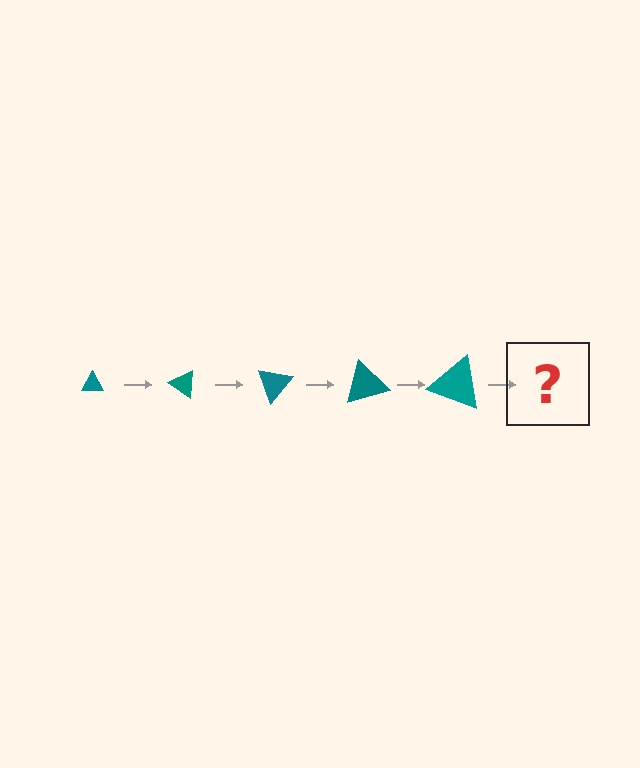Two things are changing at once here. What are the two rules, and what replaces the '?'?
The two rules are that the triangle grows larger each step and it rotates 35 degrees each step. The '?' should be a triangle, larger than the previous one and rotated 175 degrees from the start.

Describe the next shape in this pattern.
It should be a triangle, larger than the previous one and rotated 175 degrees from the start.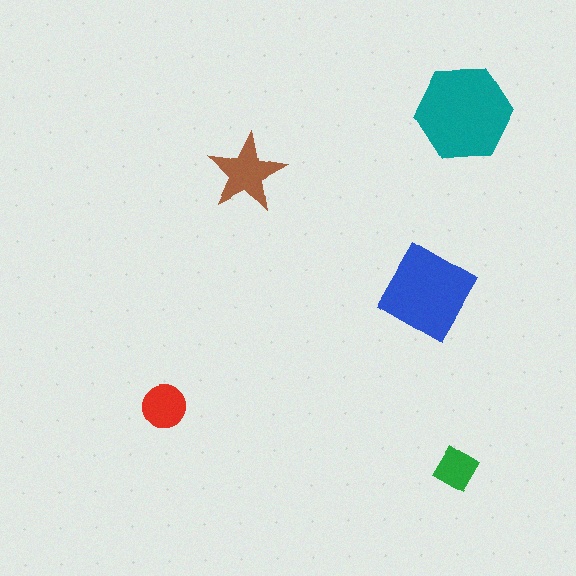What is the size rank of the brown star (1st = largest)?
3rd.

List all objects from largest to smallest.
The teal hexagon, the blue diamond, the brown star, the red circle, the green diamond.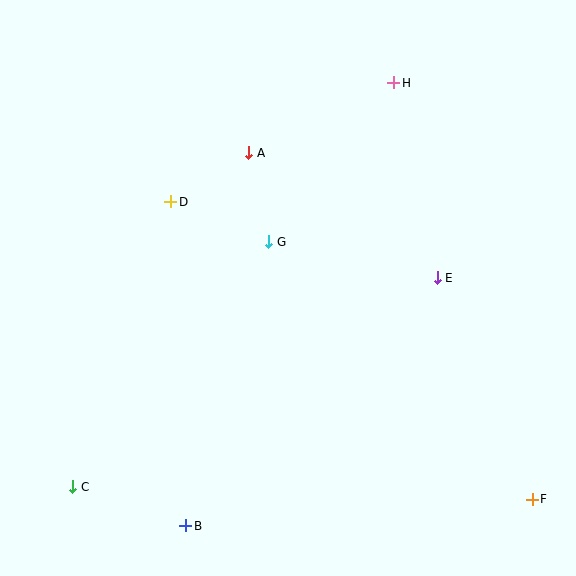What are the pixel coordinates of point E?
Point E is at (437, 278).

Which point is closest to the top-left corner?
Point D is closest to the top-left corner.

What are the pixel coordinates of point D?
Point D is at (171, 202).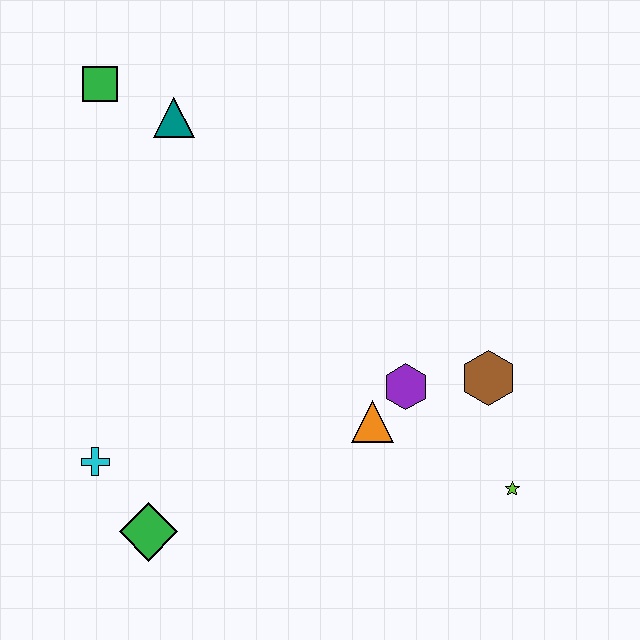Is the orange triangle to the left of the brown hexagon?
Yes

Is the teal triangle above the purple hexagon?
Yes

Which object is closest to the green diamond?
The cyan cross is closest to the green diamond.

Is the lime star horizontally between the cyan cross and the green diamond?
No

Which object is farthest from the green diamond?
The green square is farthest from the green diamond.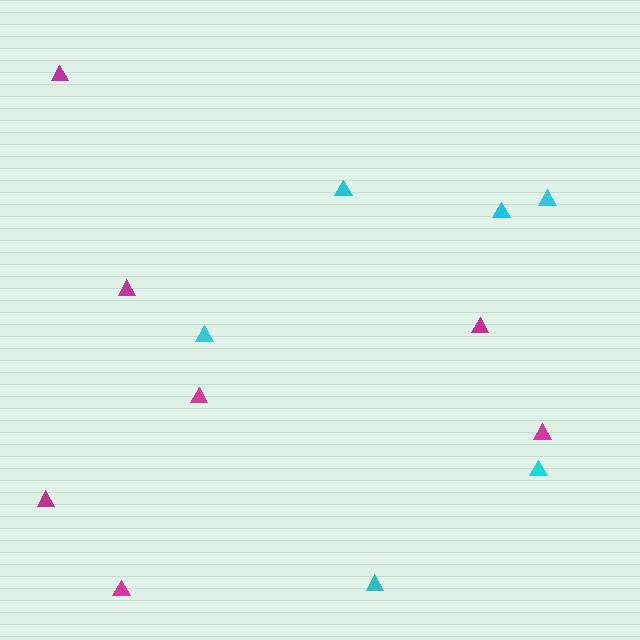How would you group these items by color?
There are 2 groups: one group of cyan triangles (6) and one group of magenta triangles (7).